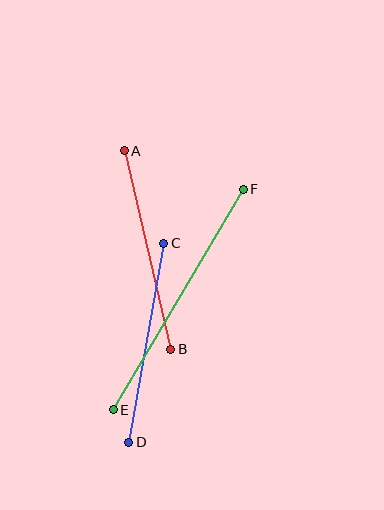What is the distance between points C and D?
The distance is approximately 202 pixels.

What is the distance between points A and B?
The distance is approximately 204 pixels.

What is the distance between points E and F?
The distance is approximately 256 pixels.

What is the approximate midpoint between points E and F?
The midpoint is at approximately (178, 300) pixels.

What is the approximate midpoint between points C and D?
The midpoint is at approximately (146, 343) pixels.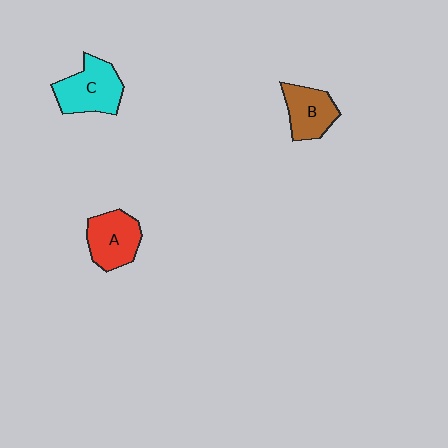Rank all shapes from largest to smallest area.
From largest to smallest: C (cyan), A (red), B (brown).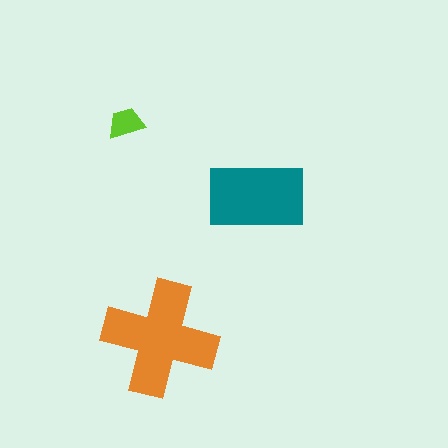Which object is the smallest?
The lime trapezoid.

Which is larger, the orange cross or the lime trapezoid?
The orange cross.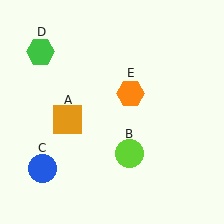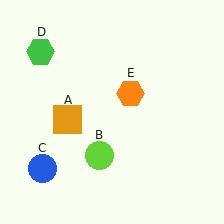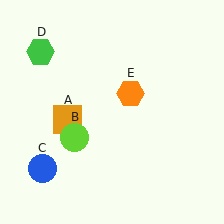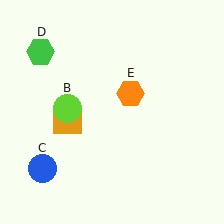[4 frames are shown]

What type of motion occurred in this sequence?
The lime circle (object B) rotated clockwise around the center of the scene.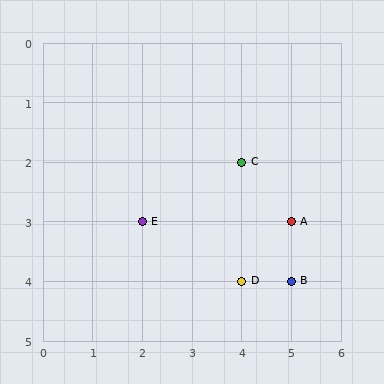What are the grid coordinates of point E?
Point E is at grid coordinates (2, 3).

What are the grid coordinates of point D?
Point D is at grid coordinates (4, 4).